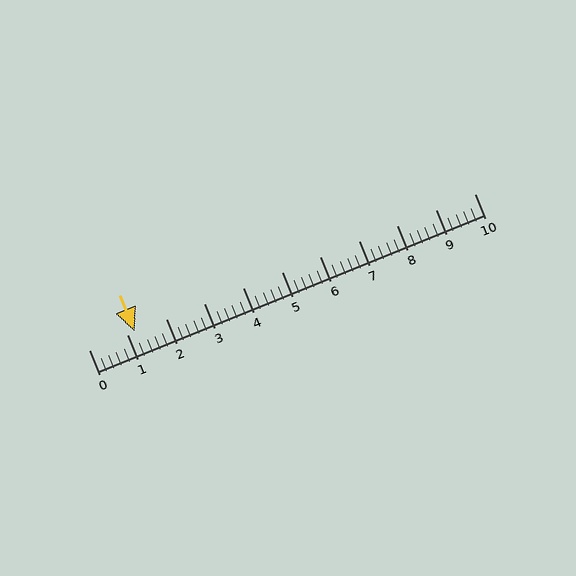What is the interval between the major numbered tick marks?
The major tick marks are spaced 1 units apart.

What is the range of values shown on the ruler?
The ruler shows values from 0 to 10.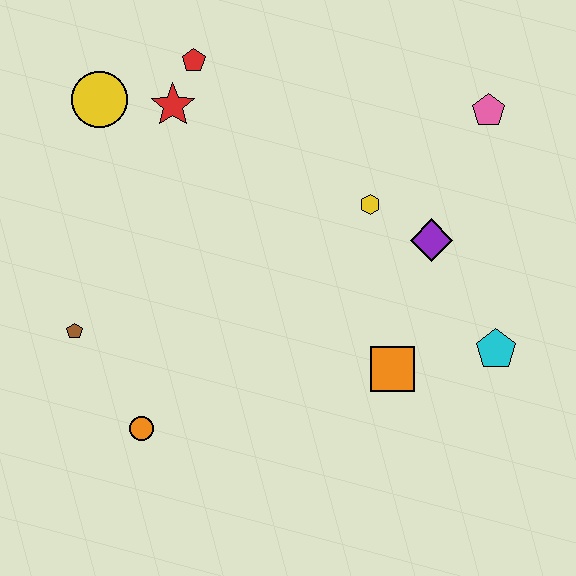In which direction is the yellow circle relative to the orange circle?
The yellow circle is above the orange circle.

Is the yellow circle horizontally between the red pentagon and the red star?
No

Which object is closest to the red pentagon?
The red star is closest to the red pentagon.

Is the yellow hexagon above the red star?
No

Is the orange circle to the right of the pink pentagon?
No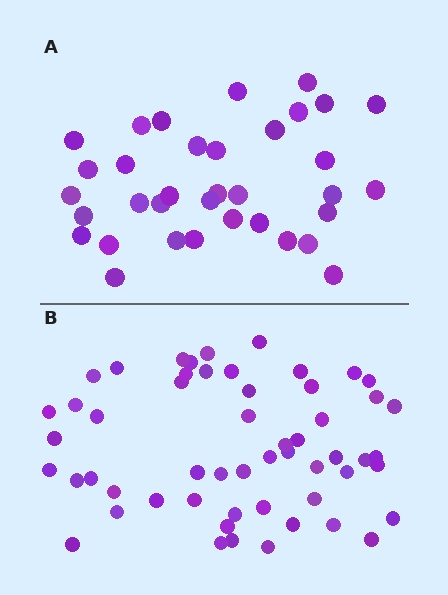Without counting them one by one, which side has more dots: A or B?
Region B (the bottom region) has more dots.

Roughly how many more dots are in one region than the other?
Region B has approximately 20 more dots than region A.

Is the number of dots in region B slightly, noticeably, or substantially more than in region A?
Region B has substantially more. The ratio is roughly 1.6 to 1.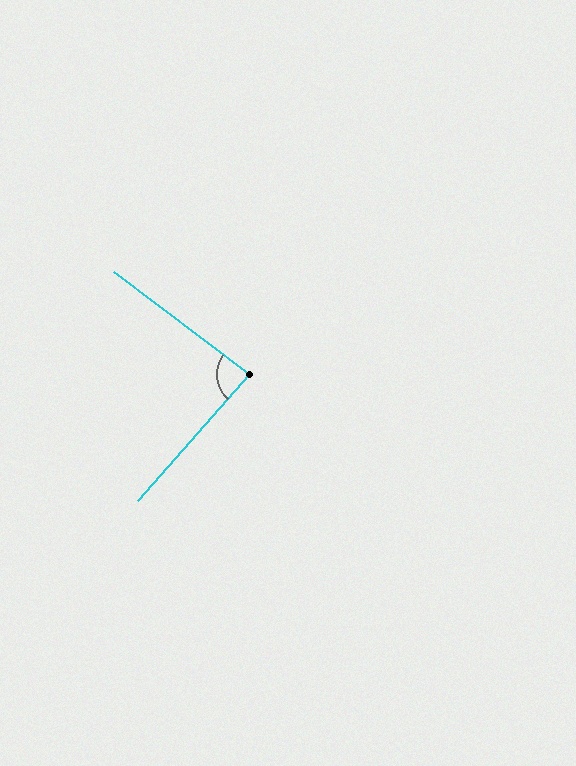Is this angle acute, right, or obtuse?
It is approximately a right angle.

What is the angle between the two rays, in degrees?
Approximately 86 degrees.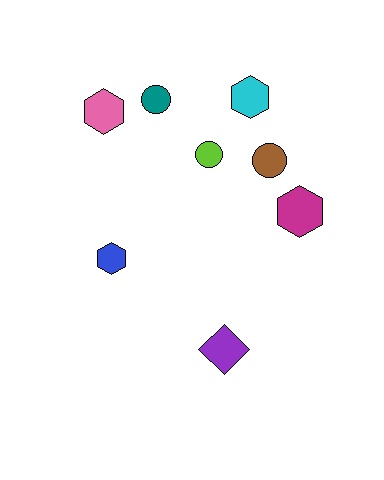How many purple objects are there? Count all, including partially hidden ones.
There is 1 purple object.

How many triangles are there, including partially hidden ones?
There are no triangles.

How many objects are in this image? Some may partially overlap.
There are 8 objects.